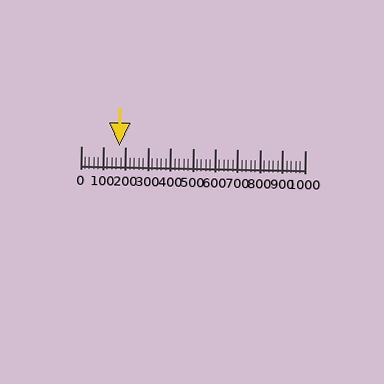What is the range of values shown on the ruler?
The ruler shows values from 0 to 1000.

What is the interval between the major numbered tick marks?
The major tick marks are spaced 100 units apart.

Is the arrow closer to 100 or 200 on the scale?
The arrow is closer to 200.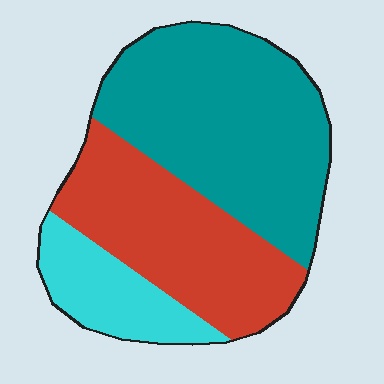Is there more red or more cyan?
Red.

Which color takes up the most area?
Teal, at roughly 50%.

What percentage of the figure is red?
Red covers about 35% of the figure.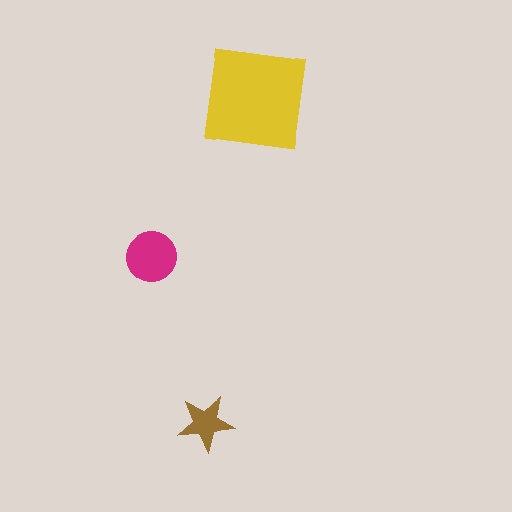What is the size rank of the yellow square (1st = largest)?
1st.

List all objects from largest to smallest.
The yellow square, the magenta circle, the brown star.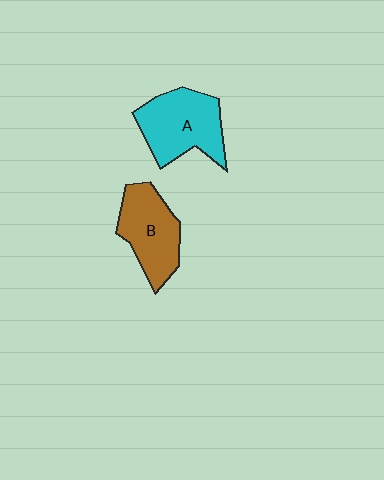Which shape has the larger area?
Shape A (cyan).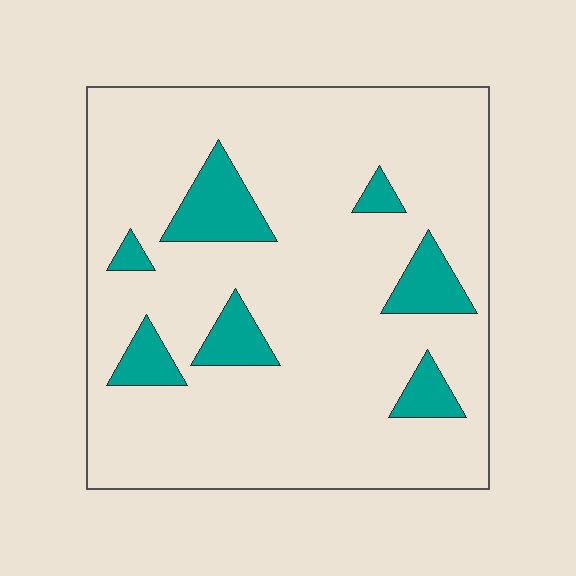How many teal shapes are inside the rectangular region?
7.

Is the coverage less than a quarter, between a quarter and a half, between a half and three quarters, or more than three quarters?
Less than a quarter.